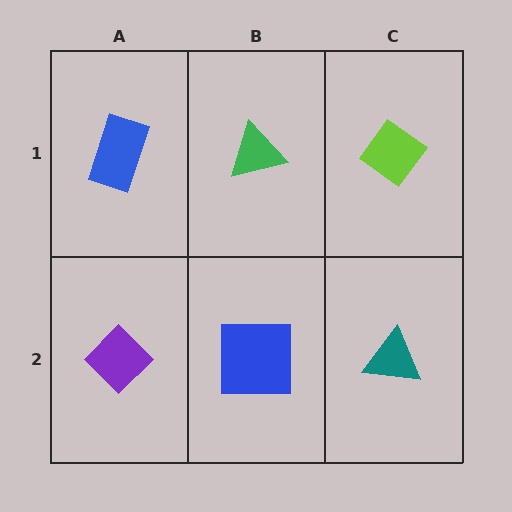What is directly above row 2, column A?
A blue rectangle.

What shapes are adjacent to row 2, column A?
A blue rectangle (row 1, column A), a blue square (row 2, column B).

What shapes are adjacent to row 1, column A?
A purple diamond (row 2, column A), a green triangle (row 1, column B).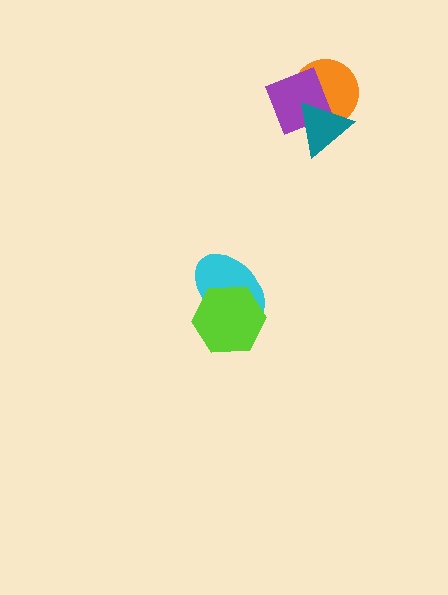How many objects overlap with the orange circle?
2 objects overlap with the orange circle.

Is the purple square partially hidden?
Yes, it is partially covered by another shape.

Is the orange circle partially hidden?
Yes, it is partially covered by another shape.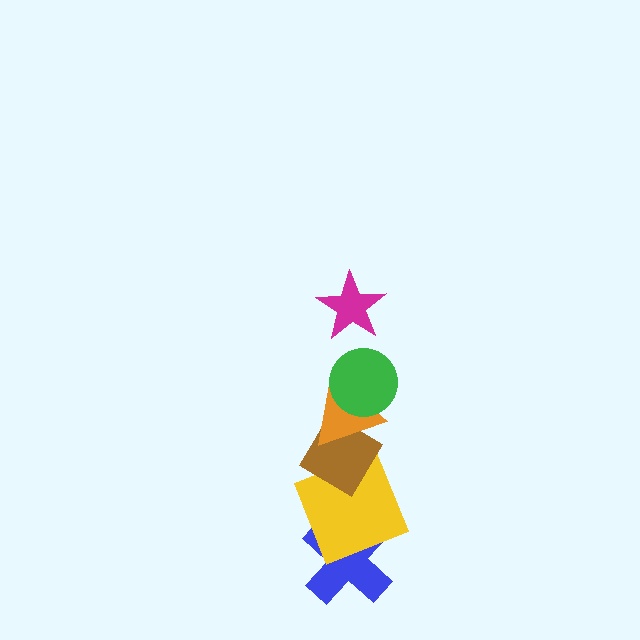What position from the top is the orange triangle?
The orange triangle is 3rd from the top.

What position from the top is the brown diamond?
The brown diamond is 4th from the top.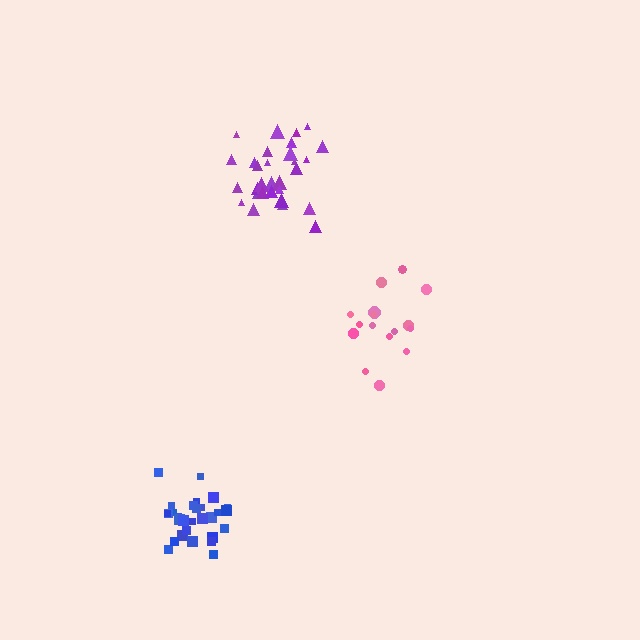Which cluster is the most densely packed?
Blue.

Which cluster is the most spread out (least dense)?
Pink.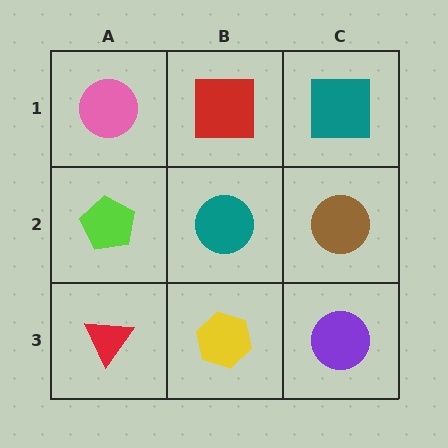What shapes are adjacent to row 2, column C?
A teal square (row 1, column C), a purple circle (row 3, column C), a teal circle (row 2, column B).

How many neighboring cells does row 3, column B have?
3.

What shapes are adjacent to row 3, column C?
A brown circle (row 2, column C), a yellow hexagon (row 3, column B).